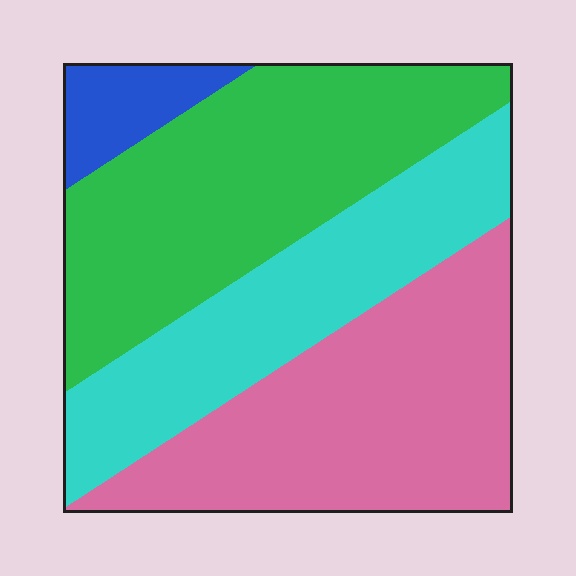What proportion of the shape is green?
Green covers about 35% of the shape.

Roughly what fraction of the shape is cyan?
Cyan covers about 25% of the shape.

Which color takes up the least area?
Blue, at roughly 5%.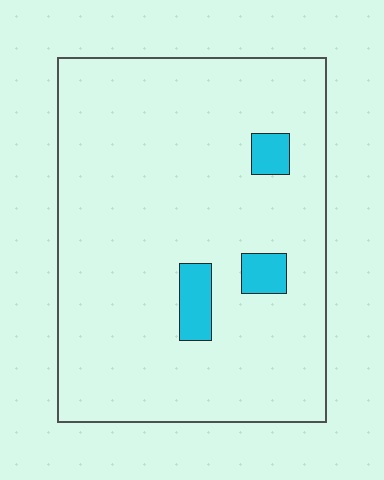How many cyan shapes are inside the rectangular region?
3.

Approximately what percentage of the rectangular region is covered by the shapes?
Approximately 5%.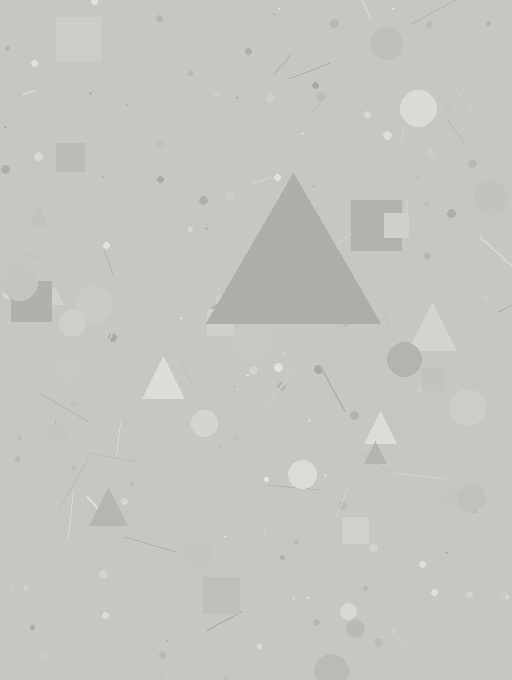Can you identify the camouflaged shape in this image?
The camouflaged shape is a triangle.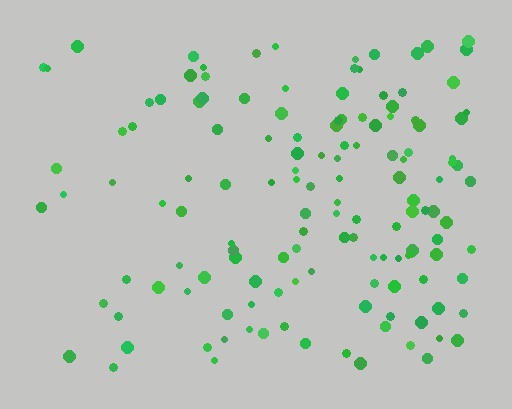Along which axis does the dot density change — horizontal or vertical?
Horizontal.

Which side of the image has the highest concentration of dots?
The right.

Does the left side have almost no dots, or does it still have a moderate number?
Still a moderate number, just noticeably fewer than the right.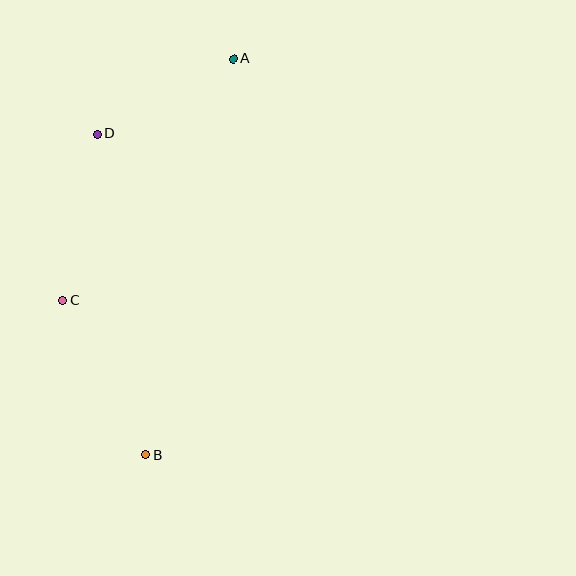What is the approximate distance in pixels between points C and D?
The distance between C and D is approximately 170 pixels.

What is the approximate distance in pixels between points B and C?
The distance between B and C is approximately 175 pixels.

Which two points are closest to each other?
Points A and D are closest to each other.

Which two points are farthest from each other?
Points A and B are farthest from each other.